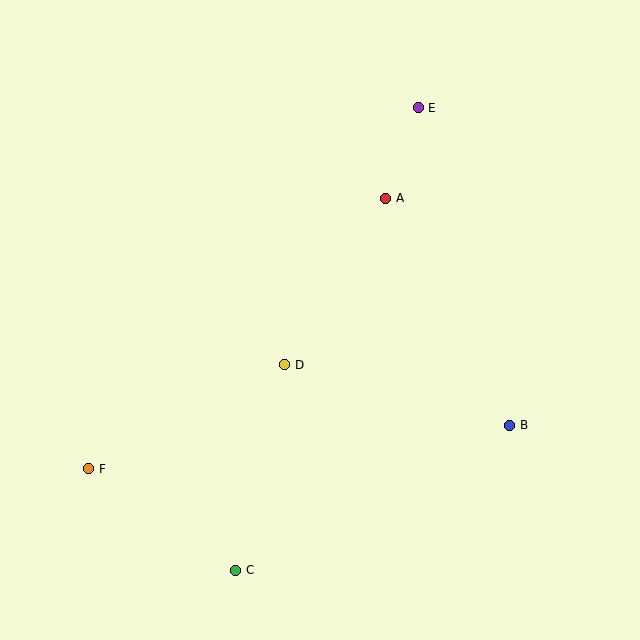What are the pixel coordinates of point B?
Point B is at (510, 425).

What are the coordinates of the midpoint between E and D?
The midpoint between E and D is at (352, 236).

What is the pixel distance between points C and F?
The distance between C and F is 179 pixels.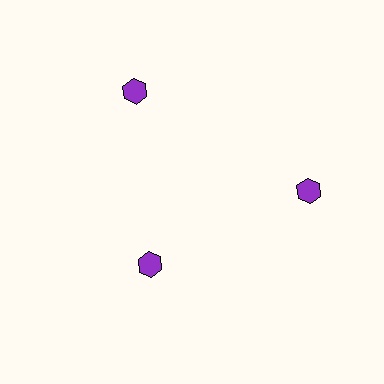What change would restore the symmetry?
The symmetry would be restored by moving it outward, back onto the ring so that all 3 hexagons sit at equal angles and equal distance from the center.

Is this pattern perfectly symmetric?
No. The 3 purple hexagons are arranged in a ring, but one element near the 7 o'clock position is pulled inward toward the center, breaking the 3-fold rotational symmetry.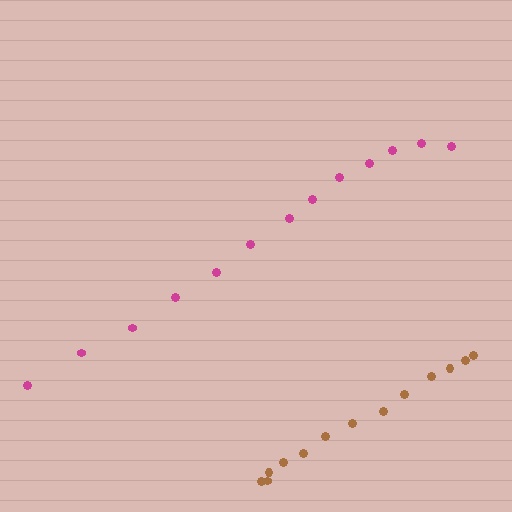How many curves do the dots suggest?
There are 2 distinct paths.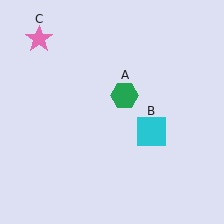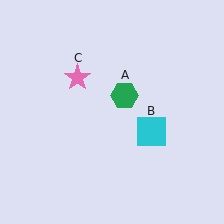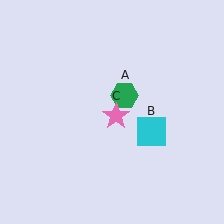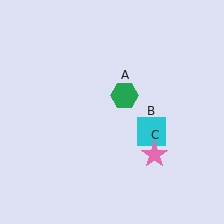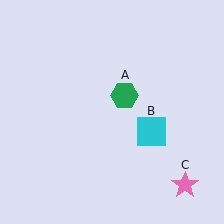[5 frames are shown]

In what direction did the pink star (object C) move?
The pink star (object C) moved down and to the right.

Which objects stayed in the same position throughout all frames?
Green hexagon (object A) and cyan square (object B) remained stationary.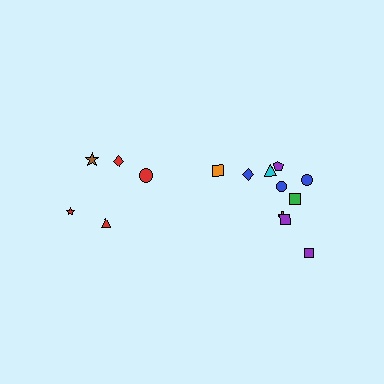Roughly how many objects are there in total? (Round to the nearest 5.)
Roughly 15 objects in total.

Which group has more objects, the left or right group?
The right group.